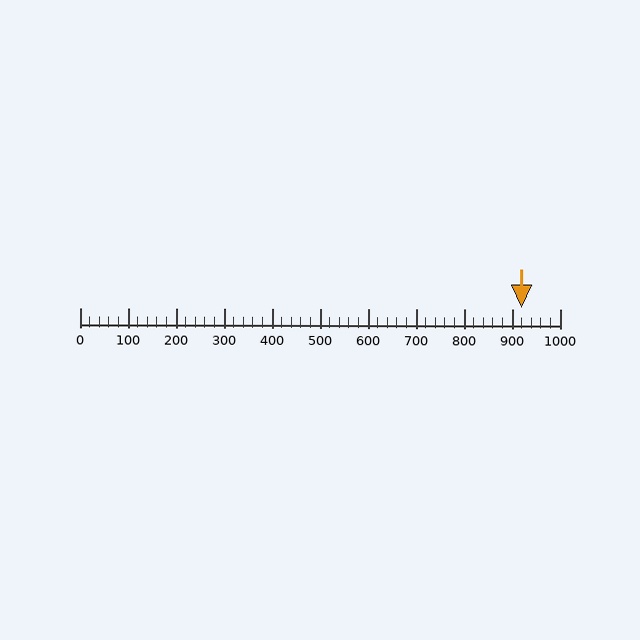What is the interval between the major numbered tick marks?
The major tick marks are spaced 100 units apart.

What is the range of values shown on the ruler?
The ruler shows values from 0 to 1000.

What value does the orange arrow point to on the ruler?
The orange arrow points to approximately 920.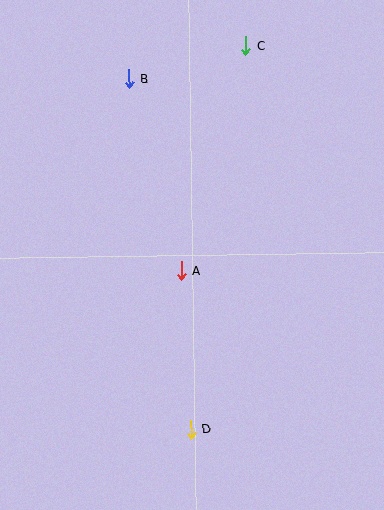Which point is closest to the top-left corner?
Point B is closest to the top-left corner.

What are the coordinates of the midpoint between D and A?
The midpoint between D and A is at (186, 350).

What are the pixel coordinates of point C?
Point C is at (246, 46).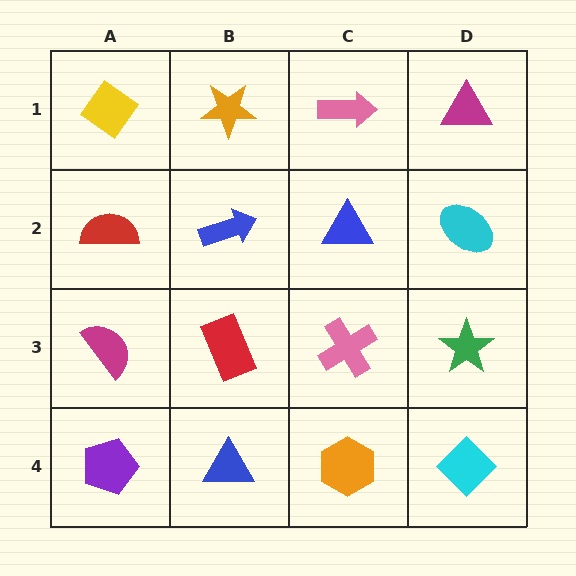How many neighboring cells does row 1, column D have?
2.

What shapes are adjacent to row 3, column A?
A red semicircle (row 2, column A), a purple pentagon (row 4, column A), a red rectangle (row 3, column B).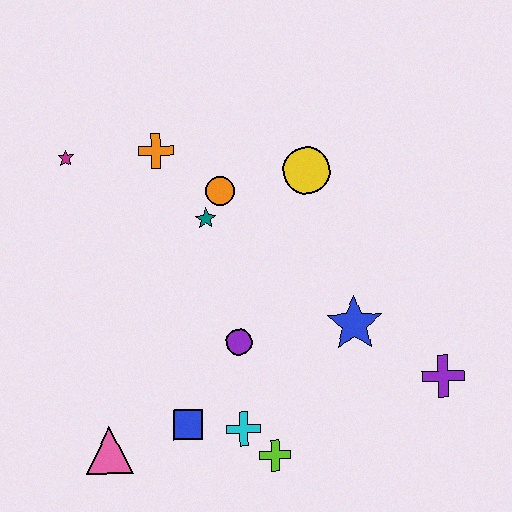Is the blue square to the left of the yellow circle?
Yes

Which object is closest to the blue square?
The cyan cross is closest to the blue square.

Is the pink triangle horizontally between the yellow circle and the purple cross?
No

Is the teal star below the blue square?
No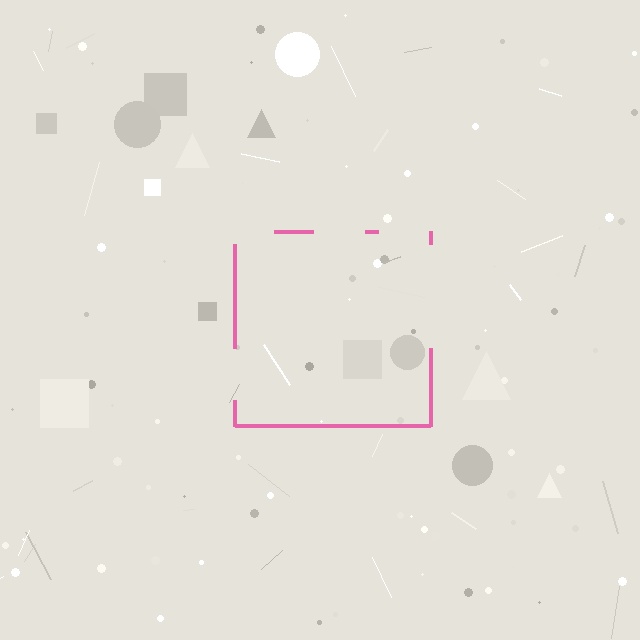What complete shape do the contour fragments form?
The contour fragments form a square.